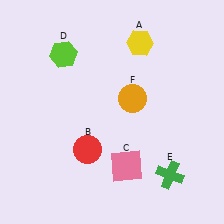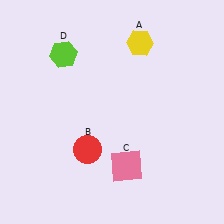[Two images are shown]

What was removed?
The orange circle (F), the green cross (E) were removed in Image 2.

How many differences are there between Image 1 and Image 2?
There are 2 differences between the two images.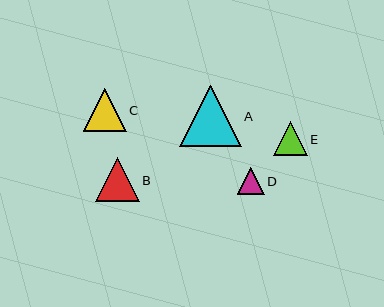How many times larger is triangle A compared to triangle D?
Triangle A is approximately 2.3 times the size of triangle D.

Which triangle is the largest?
Triangle A is the largest with a size of approximately 62 pixels.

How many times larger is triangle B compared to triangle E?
Triangle B is approximately 1.3 times the size of triangle E.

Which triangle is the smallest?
Triangle D is the smallest with a size of approximately 27 pixels.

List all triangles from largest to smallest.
From largest to smallest: A, B, C, E, D.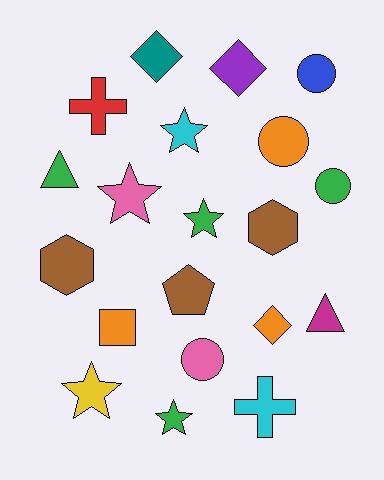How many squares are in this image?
There is 1 square.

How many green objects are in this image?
There are 4 green objects.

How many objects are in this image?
There are 20 objects.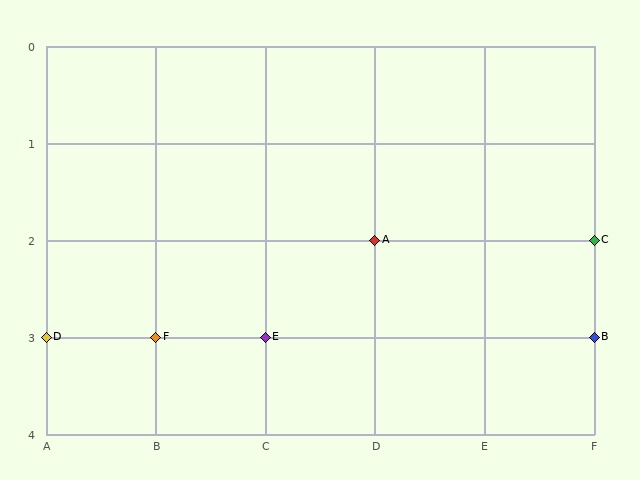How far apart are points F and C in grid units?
Points F and C are 4 columns and 1 row apart (about 4.1 grid units diagonally).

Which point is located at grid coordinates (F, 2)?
Point C is at (F, 2).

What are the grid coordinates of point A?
Point A is at grid coordinates (D, 2).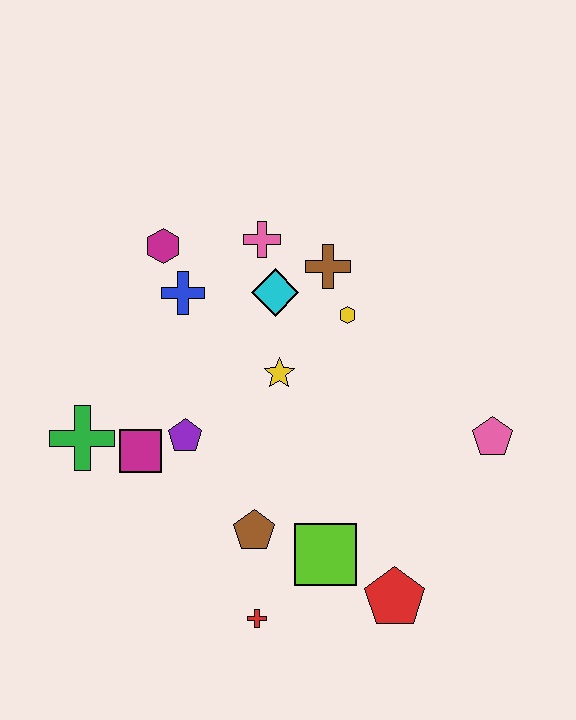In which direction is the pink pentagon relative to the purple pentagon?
The pink pentagon is to the right of the purple pentagon.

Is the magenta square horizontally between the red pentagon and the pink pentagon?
No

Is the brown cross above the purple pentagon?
Yes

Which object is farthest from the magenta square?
The pink pentagon is farthest from the magenta square.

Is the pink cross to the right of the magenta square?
Yes